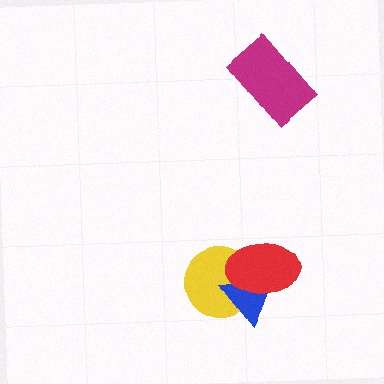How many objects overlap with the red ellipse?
2 objects overlap with the red ellipse.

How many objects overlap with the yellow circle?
2 objects overlap with the yellow circle.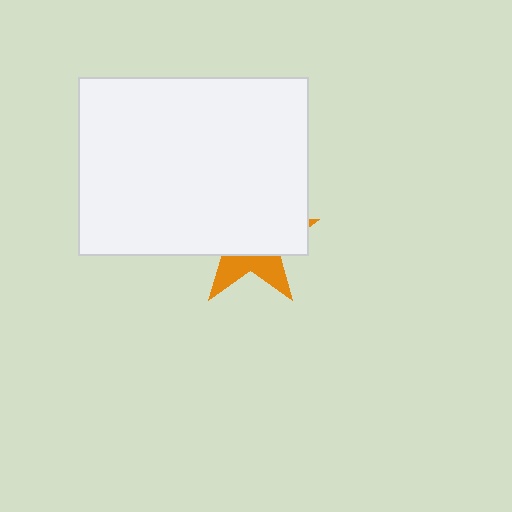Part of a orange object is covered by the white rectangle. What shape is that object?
It is a star.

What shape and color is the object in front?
The object in front is a white rectangle.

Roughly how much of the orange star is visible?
A small part of it is visible (roughly 33%).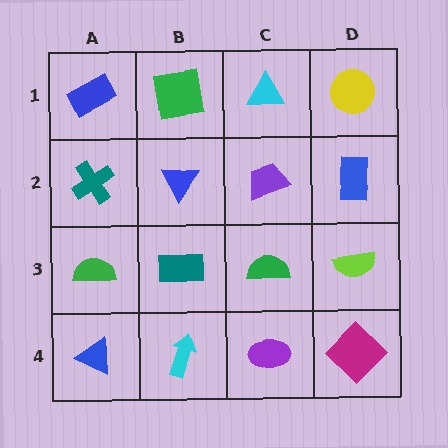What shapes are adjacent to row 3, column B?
A blue triangle (row 2, column B), a cyan arrow (row 4, column B), a green semicircle (row 3, column A), a green semicircle (row 3, column C).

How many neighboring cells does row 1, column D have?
2.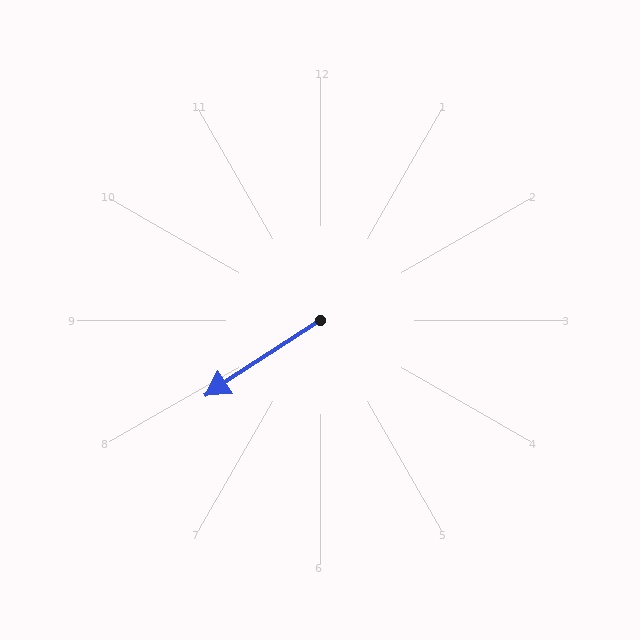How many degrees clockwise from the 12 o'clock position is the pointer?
Approximately 237 degrees.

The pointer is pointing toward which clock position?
Roughly 8 o'clock.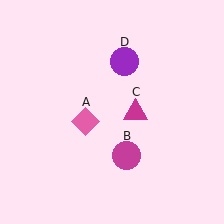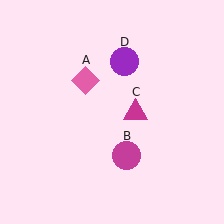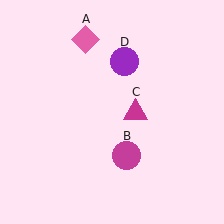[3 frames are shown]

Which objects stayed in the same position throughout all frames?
Magenta circle (object B) and magenta triangle (object C) and purple circle (object D) remained stationary.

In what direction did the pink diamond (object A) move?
The pink diamond (object A) moved up.